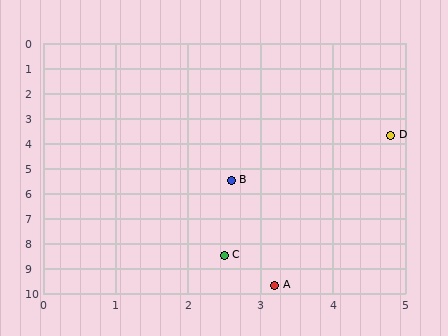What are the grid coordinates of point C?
Point C is at approximately (2.5, 8.5).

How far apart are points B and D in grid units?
Points B and D are about 2.8 grid units apart.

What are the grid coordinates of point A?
Point A is at approximately (3.2, 9.7).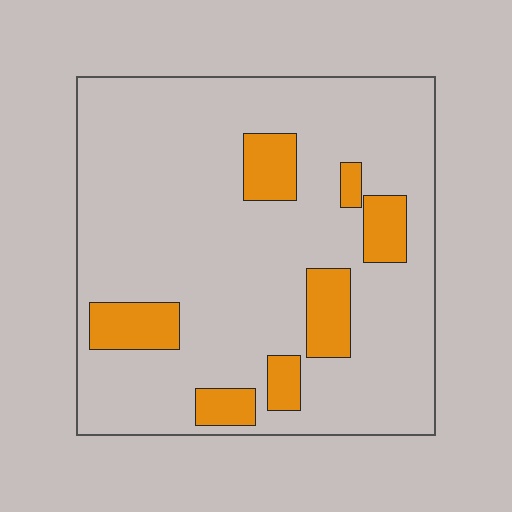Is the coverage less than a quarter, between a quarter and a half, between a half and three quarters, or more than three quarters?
Less than a quarter.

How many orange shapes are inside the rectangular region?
7.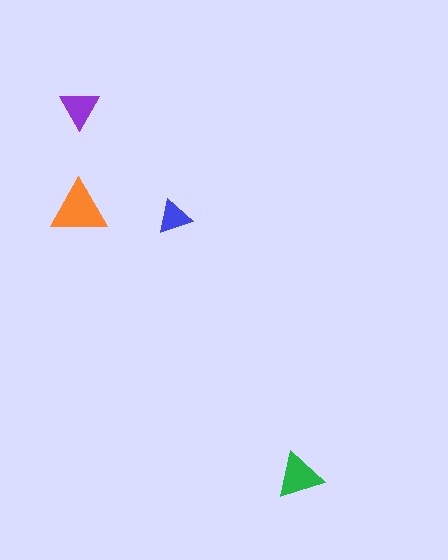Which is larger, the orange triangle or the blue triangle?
The orange one.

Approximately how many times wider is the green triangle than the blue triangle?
About 1.5 times wider.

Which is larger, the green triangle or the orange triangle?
The orange one.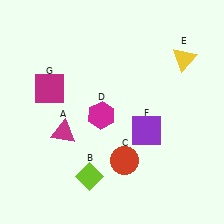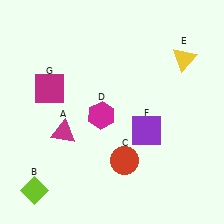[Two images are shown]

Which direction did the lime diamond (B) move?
The lime diamond (B) moved left.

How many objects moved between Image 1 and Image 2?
1 object moved between the two images.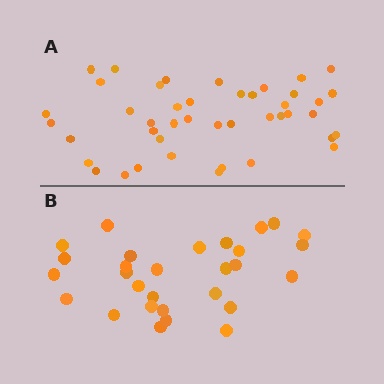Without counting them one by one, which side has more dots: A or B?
Region A (the top region) has more dots.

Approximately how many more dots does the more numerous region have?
Region A has approximately 15 more dots than region B.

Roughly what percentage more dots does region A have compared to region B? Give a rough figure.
About 50% more.